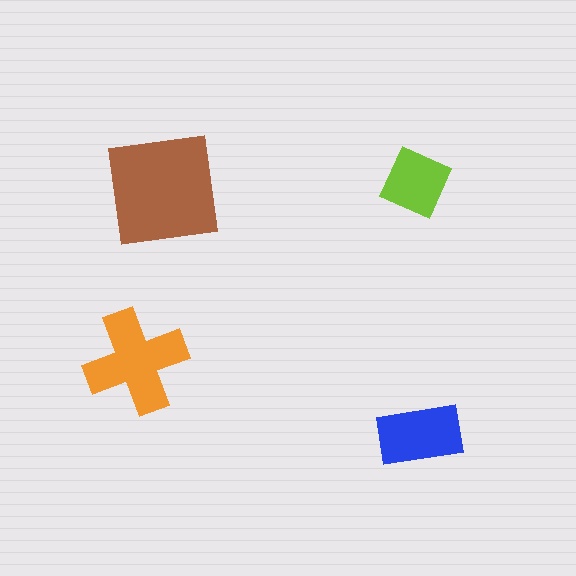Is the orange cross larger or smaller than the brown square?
Smaller.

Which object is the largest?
The brown square.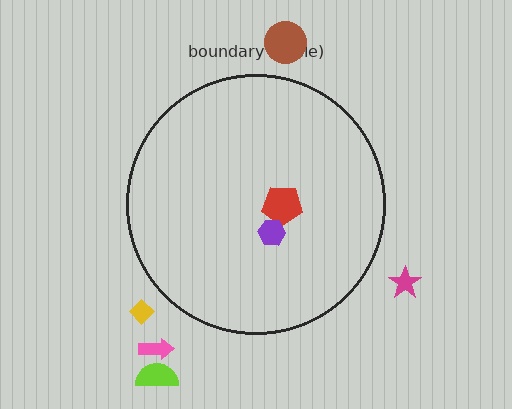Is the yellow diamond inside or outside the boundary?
Outside.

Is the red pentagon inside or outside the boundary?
Inside.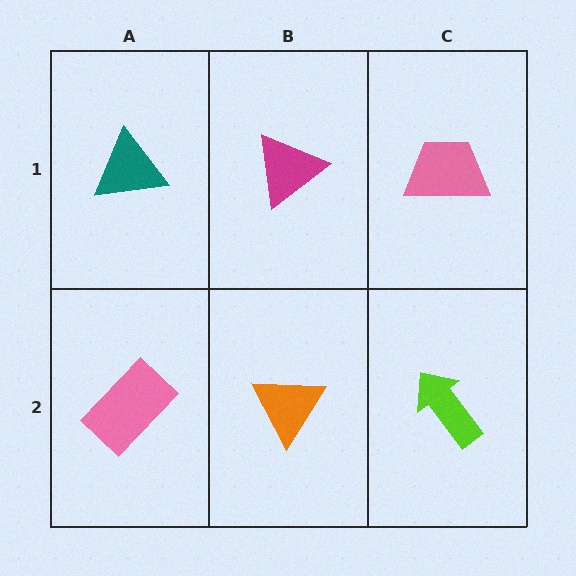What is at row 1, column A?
A teal triangle.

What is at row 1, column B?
A magenta triangle.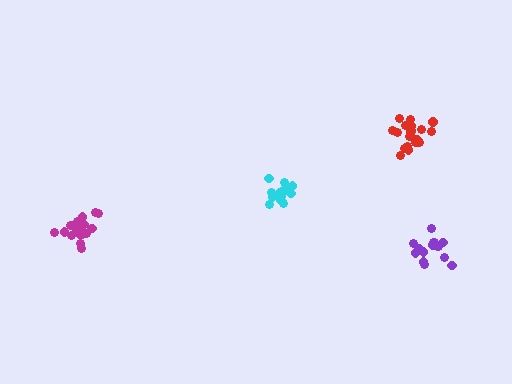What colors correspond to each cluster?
The clusters are colored: magenta, cyan, red, purple.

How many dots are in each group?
Group 1: 21 dots, Group 2: 16 dots, Group 3: 21 dots, Group 4: 15 dots (73 total).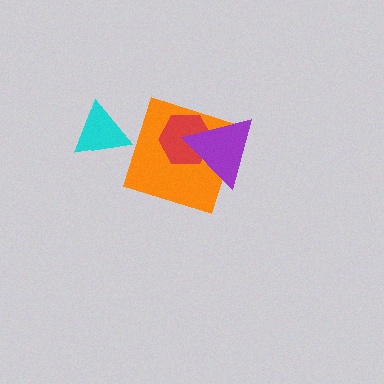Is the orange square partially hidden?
Yes, it is partially covered by another shape.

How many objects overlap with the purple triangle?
2 objects overlap with the purple triangle.